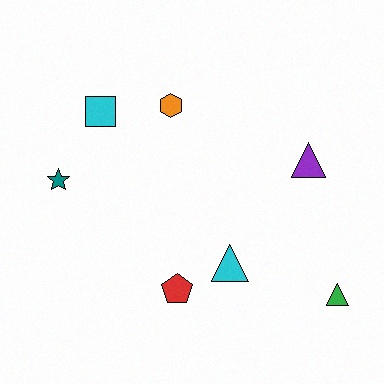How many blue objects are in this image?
There are no blue objects.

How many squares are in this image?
There is 1 square.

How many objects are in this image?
There are 7 objects.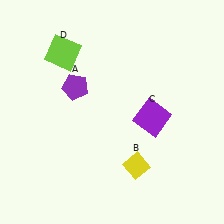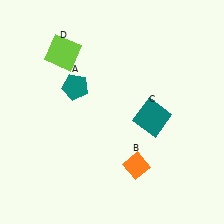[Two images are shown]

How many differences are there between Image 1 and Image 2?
There are 3 differences between the two images.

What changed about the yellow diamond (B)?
In Image 1, B is yellow. In Image 2, it changed to orange.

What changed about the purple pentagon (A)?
In Image 1, A is purple. In Image 2, it changed to teal.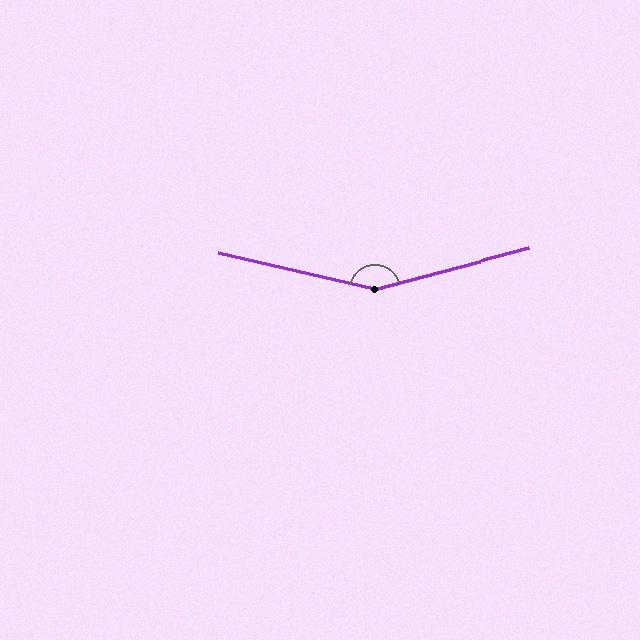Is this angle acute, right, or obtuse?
It is obtuse.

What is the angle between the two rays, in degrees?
Approximately 152 degrees.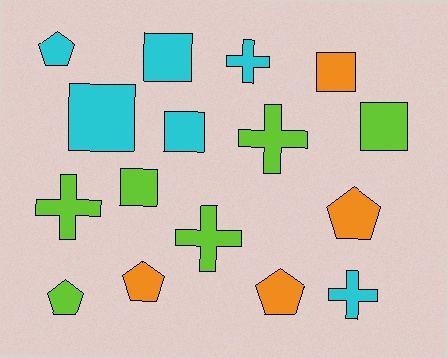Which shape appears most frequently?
Square, with 6 objects.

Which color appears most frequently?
Lime, with 6 objects.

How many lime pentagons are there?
There is 1 lime pentagon.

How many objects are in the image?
There are 16 objects.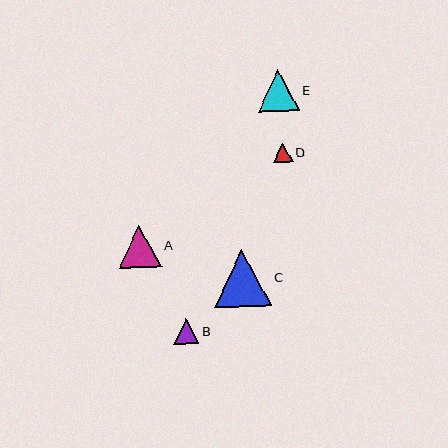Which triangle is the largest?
Triangle C is the largest with a size of approximately 57 pixels.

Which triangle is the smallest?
Triangle D is the smallest with a size of approximately 19 pixels.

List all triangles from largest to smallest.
From largest to smallest: C, A, E, B, D.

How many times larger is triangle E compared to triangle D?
Triangle E is approximately 2.2 times the size of triangle D.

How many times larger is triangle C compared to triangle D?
Triangle C is approximately 3.0 times the size of triangle D.